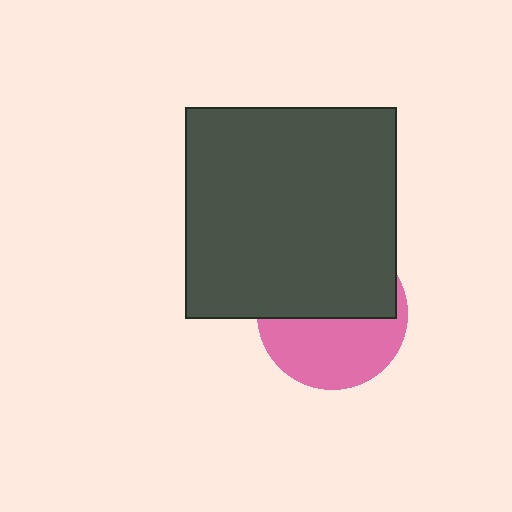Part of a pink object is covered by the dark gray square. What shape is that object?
It is a circle.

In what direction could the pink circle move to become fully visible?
The pink circle could move down. That would shift it out from behind the dark gray square entirely.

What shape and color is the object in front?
The object in front is a dark gray square.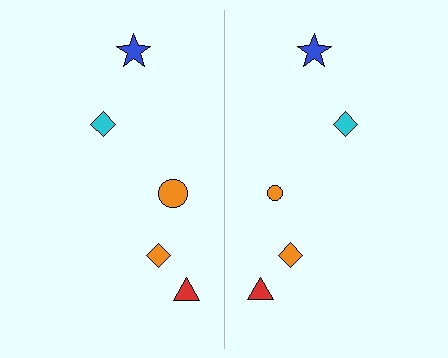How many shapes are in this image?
There are 10 shapes in this image.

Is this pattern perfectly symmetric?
No, the pattern is not perfectly symmetric. The orange circle on the right side has a different size than its mirror counterpart.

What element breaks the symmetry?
The orange circle on the right side has a different size than its mirror counterpart.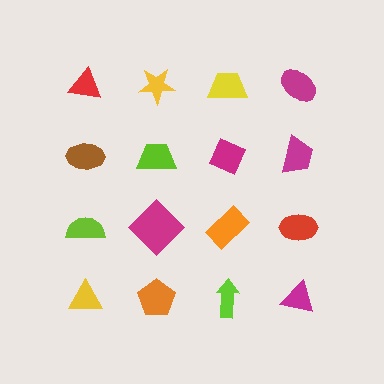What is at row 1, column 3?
A yellow trapezoid.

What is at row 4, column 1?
A yellow triangle.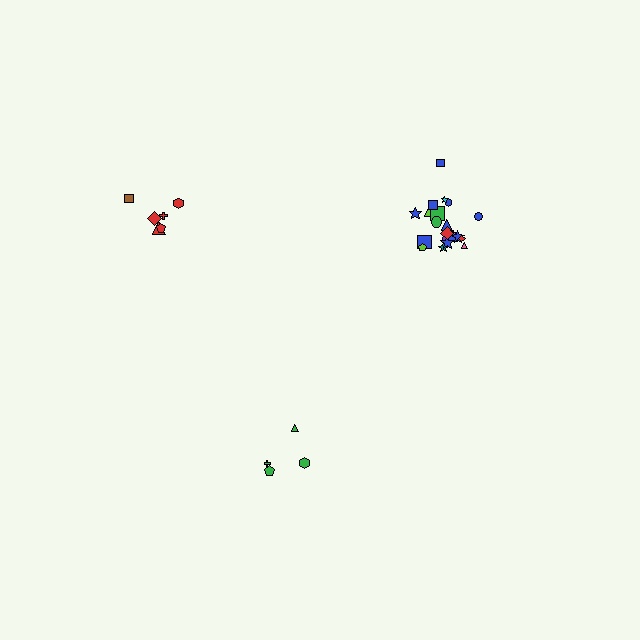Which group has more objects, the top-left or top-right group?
The top-right group.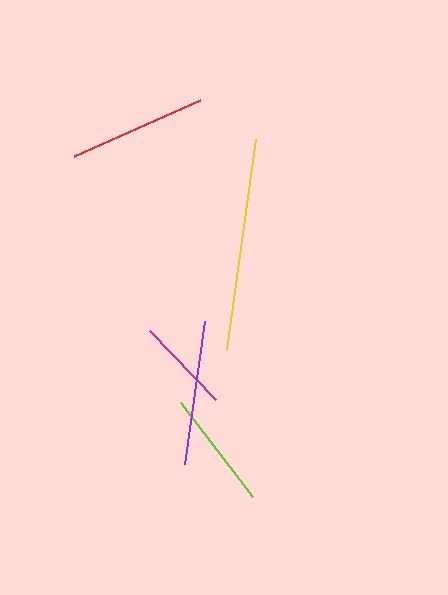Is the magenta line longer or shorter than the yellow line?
The yellow line is longer than the magenta line.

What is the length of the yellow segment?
The yellow segment is approximately 212 pixels long.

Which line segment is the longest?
The yellow line is the longest at approximately 212 pixels.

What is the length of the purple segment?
The purple segment is approximately 144 pixels long.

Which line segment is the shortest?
The magenta line is the shortest at approximately 95 pixels.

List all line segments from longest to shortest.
From longest to shortest: yellow, purple, red, lime, magenta.